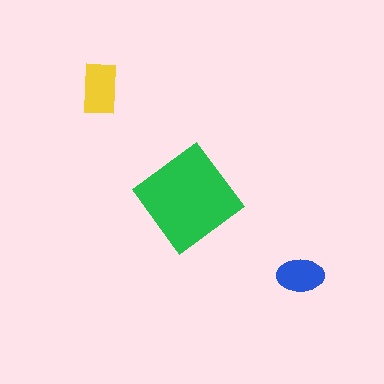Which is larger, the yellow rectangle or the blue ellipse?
The yellow rectangle.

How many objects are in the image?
There are 3 objects in the image.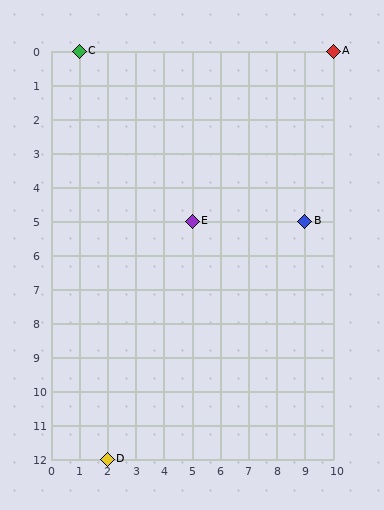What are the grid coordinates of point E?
Point E is at grid coordinates (5, 5).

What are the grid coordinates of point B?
Point B is at grid coordinates (9, 5).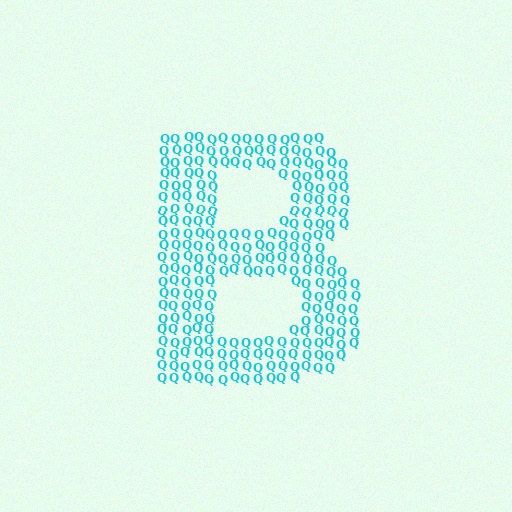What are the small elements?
The small elements are letter Q's.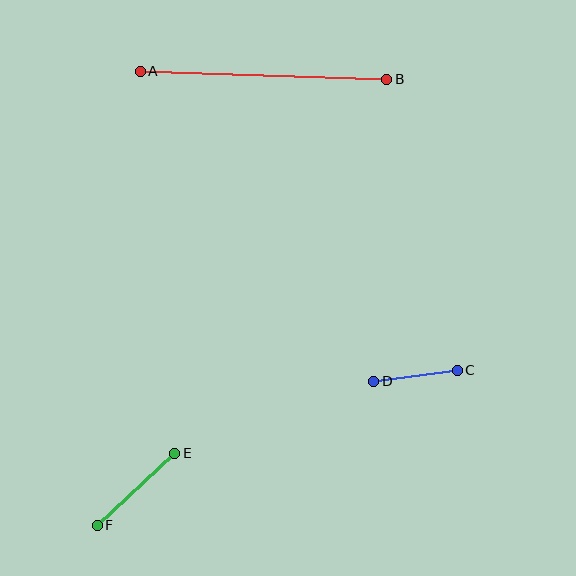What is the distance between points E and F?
The distance is approximately 106 pixels.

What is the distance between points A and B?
The distance is approximately 247 pixels.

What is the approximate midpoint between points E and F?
The midpoint is at approximately (136, 489) pixels.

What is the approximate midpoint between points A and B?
The midpoint is at approximately (264, 75) pixels.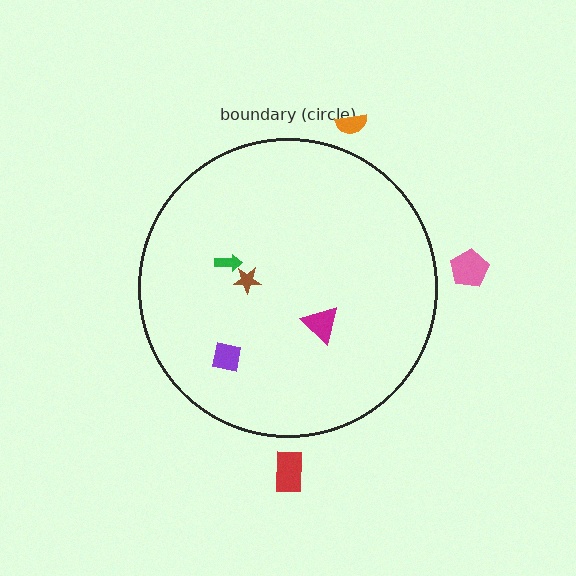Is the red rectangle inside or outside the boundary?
Outside.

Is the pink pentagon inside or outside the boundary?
Outside.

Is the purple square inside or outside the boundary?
Inside.